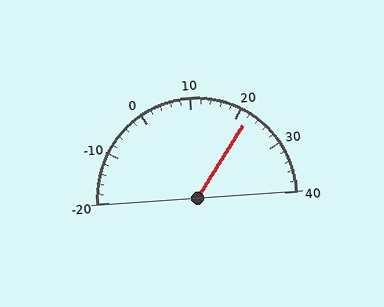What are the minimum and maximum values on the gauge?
The gauge ranges from -20 to 40.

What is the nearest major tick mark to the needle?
The nearest major tick mark is 20.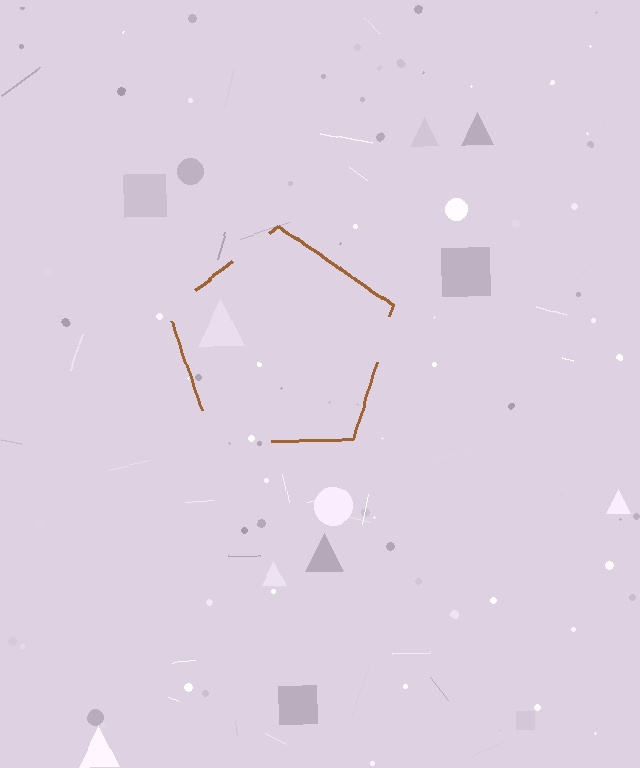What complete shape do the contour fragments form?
The contour fragments form a pentagon.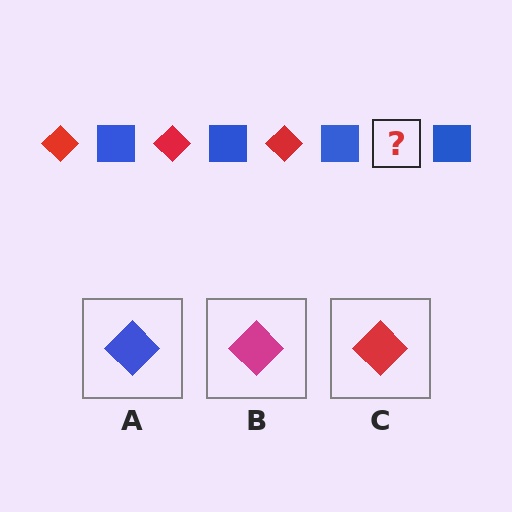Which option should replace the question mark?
Option C.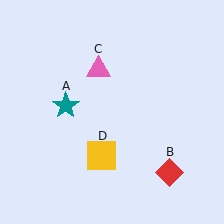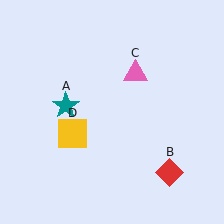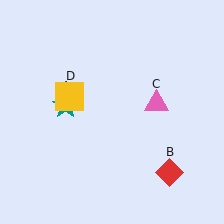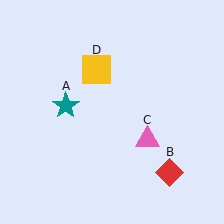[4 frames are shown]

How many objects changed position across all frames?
2 objects changed position: pink triangle (object C), yellow square (object D).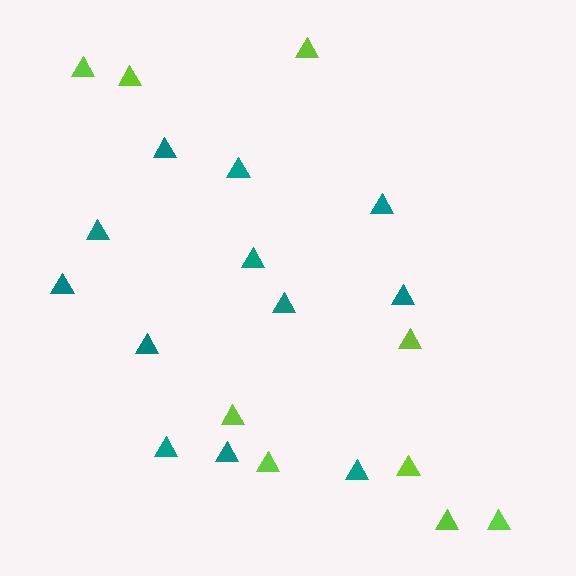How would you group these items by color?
There are 2 groups: one group of teal triangles (12) and one group of lime triangles (9).